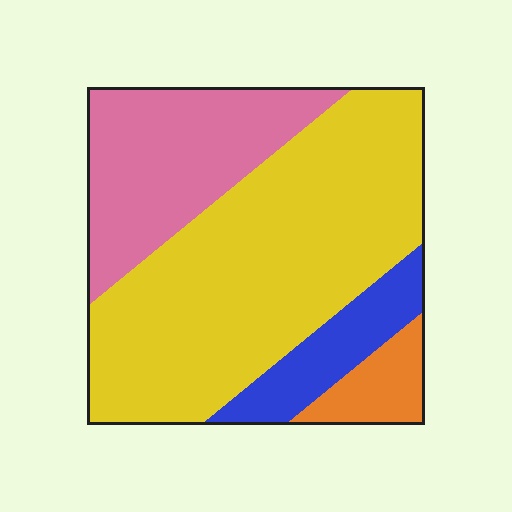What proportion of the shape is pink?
Pink covers roughly 25% of the shape.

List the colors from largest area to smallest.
From largest to smallest: yellow, pink, blue, orange.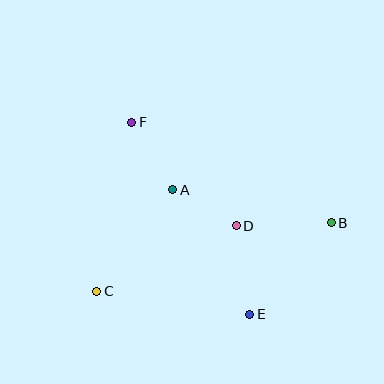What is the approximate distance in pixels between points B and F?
The distance between B and F is approximately 223 pixels.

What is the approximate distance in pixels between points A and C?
The distance between A and C is approximately 127 pixels.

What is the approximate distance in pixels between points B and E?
The distance between B and E is approximately 123 pixels.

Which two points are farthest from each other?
Points B and C are farthest from each other.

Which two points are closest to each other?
Points A and D are closest to each other.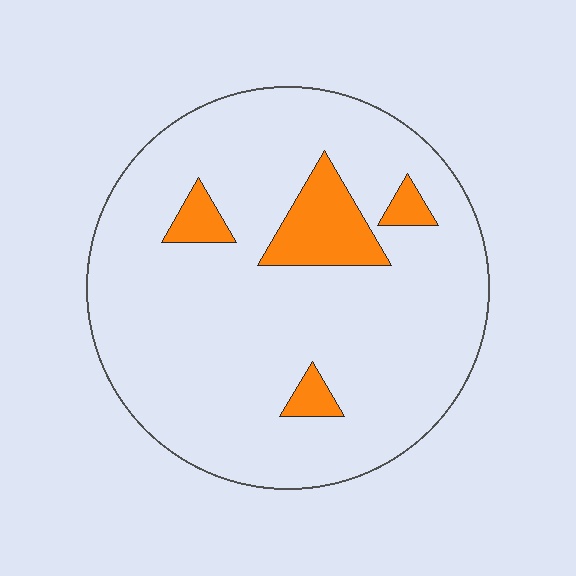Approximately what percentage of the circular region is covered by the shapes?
Approximately 10%.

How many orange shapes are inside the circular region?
4.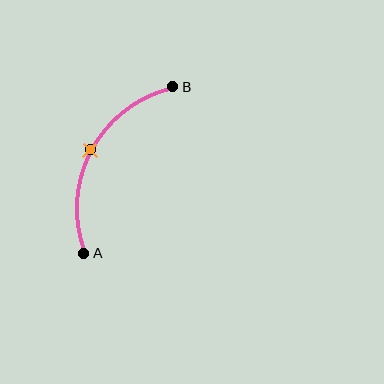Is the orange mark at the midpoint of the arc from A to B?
Yes. The orange mark lies on the arc at equal arc-length from both A and B — it is the arc midpoint.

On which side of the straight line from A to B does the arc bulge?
The arc bulges to the left of the straight line connecting A and B.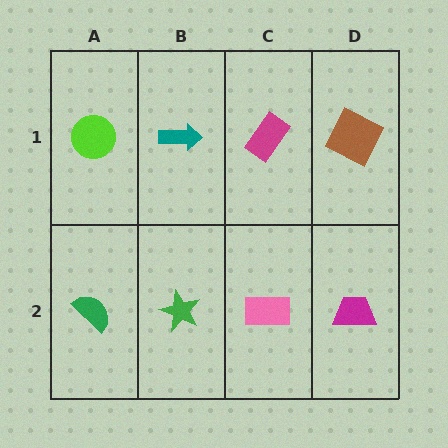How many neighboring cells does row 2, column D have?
2.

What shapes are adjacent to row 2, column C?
A magenta rectangle (row 1, column C), a green star (row 2, column B), a magenta trapezoid (row 2, column D).